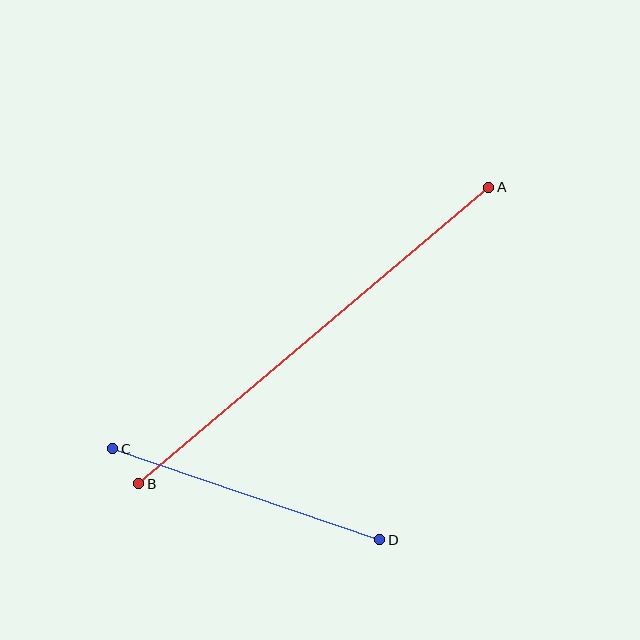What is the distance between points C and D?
The distance is approximately 282 pixels.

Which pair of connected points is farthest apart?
Points A and B are farthest apart.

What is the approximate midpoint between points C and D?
The midpoint is at approximately (246, 494) pixels.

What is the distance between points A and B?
The distance is approximately 459 pixels.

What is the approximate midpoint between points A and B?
The midpoint is at approximately (314, 335) pixels.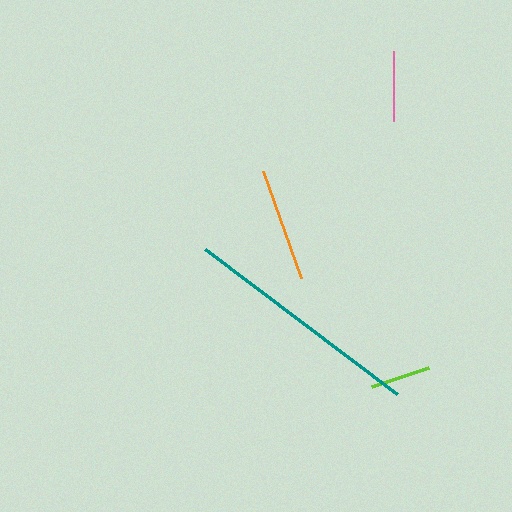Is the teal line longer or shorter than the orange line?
The teal line is longer than the orange line.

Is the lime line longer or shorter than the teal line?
The teal line is longer than the lime line.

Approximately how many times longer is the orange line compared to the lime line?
The orange line is approximately 1.9 times the length of the lime line.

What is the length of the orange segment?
The orange segment is approximately 114 pixels long.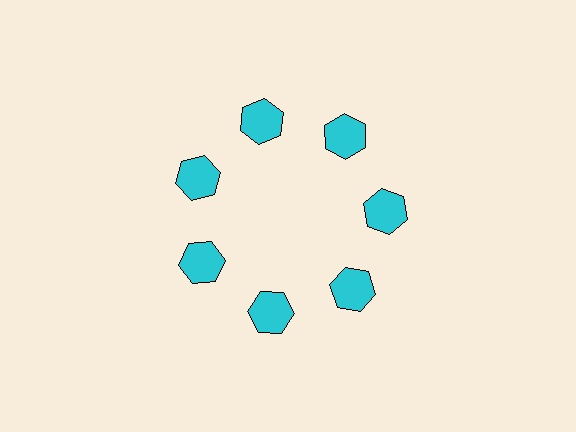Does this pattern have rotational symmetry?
Yes, this pattern has 7-fold rotational symmetry. It looks the same after rotating 51 degrees around the center.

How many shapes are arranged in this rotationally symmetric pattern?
There are 7 shapes, arranged in 7 groups of 1.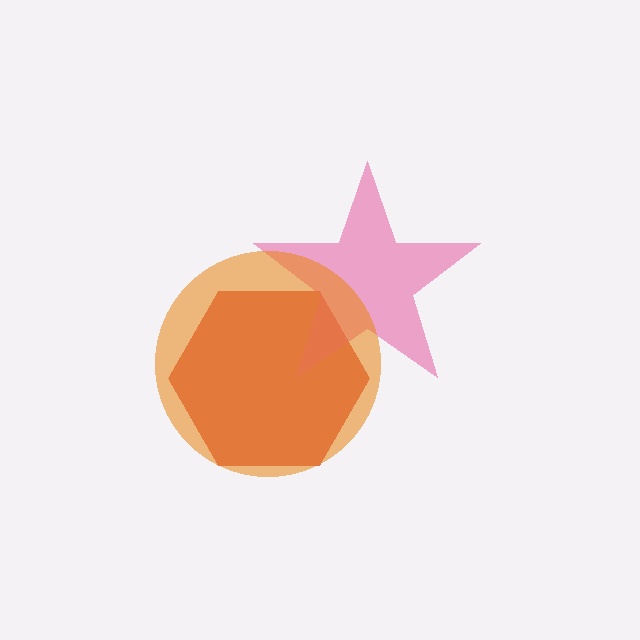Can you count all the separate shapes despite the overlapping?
Yes, there are 3 separate shapes.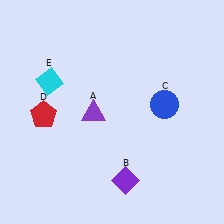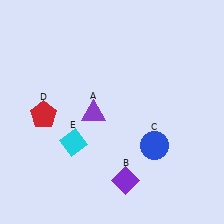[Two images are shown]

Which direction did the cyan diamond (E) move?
The cyan diamond (E) moved down.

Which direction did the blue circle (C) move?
The blue circle (C) moved down.